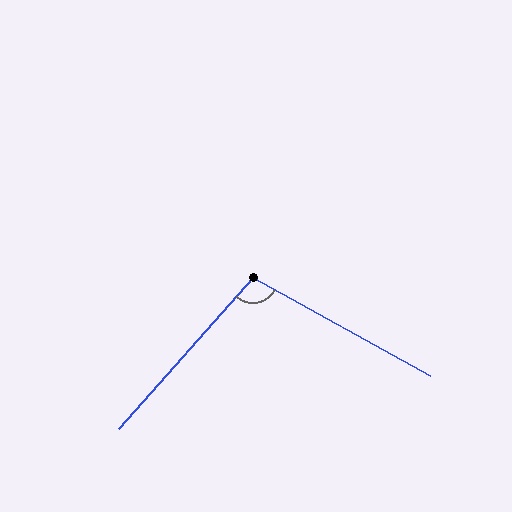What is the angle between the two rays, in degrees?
Approximately 103 degrees.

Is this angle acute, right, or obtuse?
It is obtuse.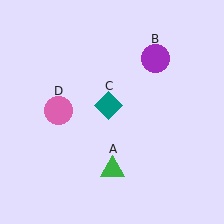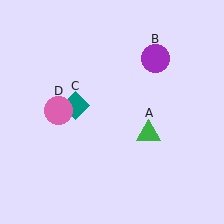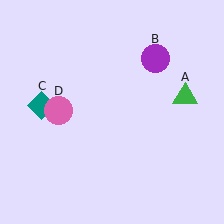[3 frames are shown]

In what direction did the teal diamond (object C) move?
The teal diamond (object C) moved left.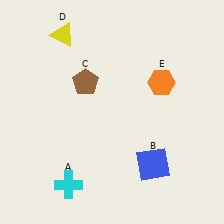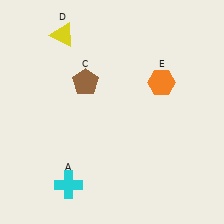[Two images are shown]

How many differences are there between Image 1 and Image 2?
There is 1 difference between the two images.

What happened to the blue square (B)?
The blue square (B) was removed in Image 2. It was in the bottom-right area of Image 1.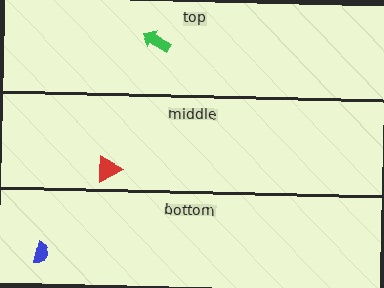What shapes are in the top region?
The green arrow.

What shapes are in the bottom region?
The blue semicircle.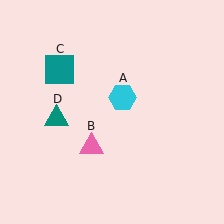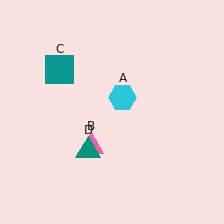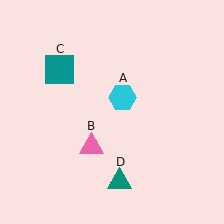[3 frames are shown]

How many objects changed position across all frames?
1 object changed position: teal triangle (object D).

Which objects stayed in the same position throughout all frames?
Cyan hexagon (object A) and pink triangle (object B) and teal square (object C) remained stationary.